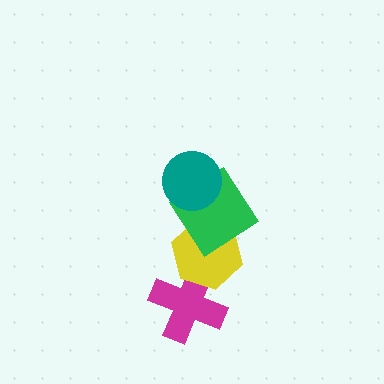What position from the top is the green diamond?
The green diamond is 2nd from the top.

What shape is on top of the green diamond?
The teal circle is on top of the green diamond.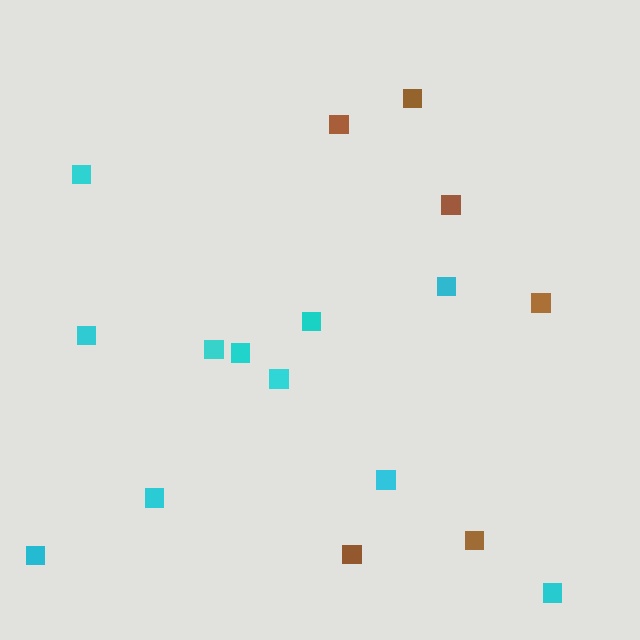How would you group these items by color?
There are 2 groups: one group of cyan squares (11) and one group of brown squares (6).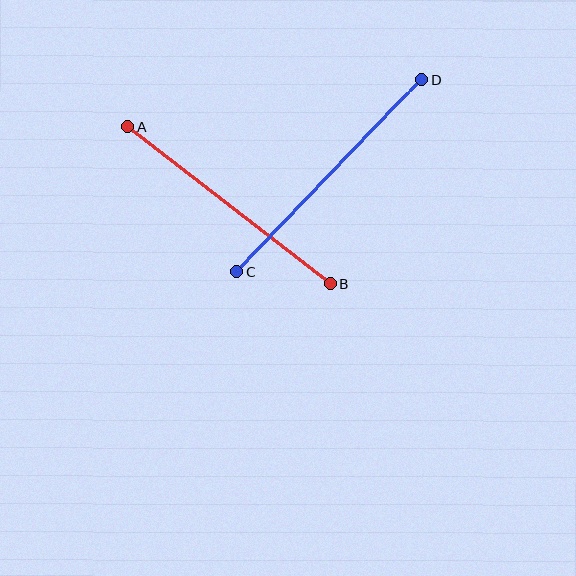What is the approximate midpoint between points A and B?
The midpoint is at approximately (229, 205) pixels.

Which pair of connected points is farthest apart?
Points C and D are farthest apart.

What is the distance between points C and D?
The distance is approximately 266 pixels.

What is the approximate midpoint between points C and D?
The midpoint is at approximately (329, 176) pixels.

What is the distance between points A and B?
The distance is approximately 256 pixels.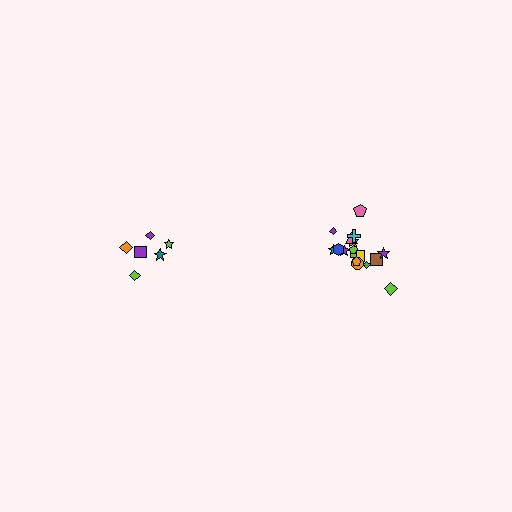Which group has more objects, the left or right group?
The right group.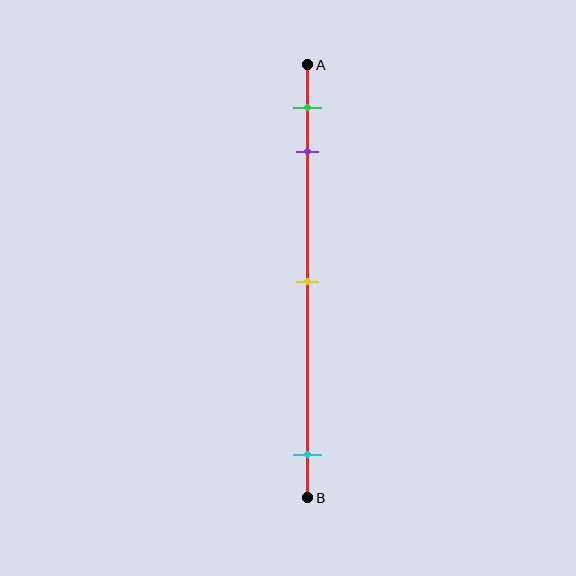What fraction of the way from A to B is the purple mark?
The purple mark is approximately 20% (0.2) of the way from A to B.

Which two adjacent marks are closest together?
The green and purple marks are the closest adjacent pair.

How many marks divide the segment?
There are 4 marks dividing the segment.